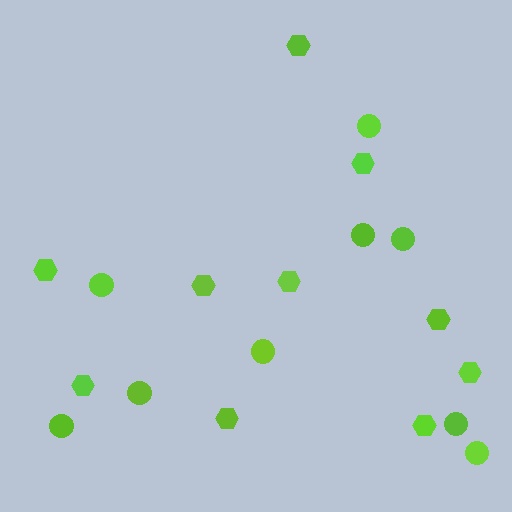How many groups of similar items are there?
There are 2 groups: one group of hexagons (10) and one group of circles (9).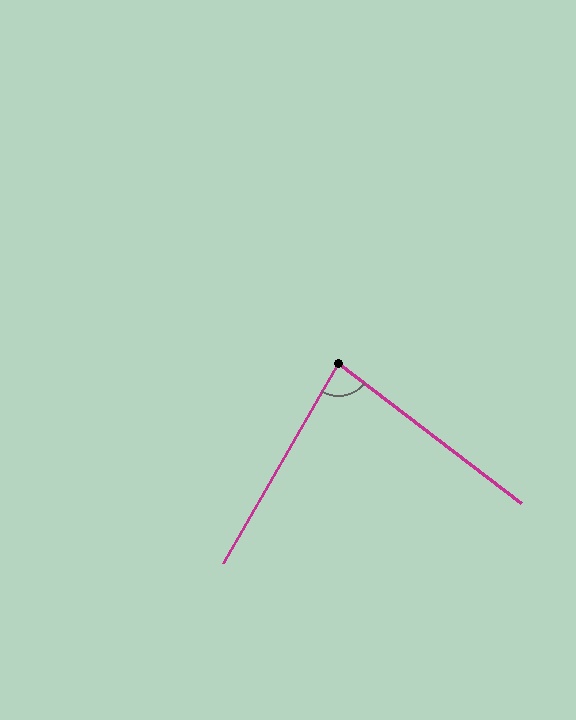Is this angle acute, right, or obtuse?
It is acute.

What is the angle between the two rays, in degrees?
Approximately 83 degrees.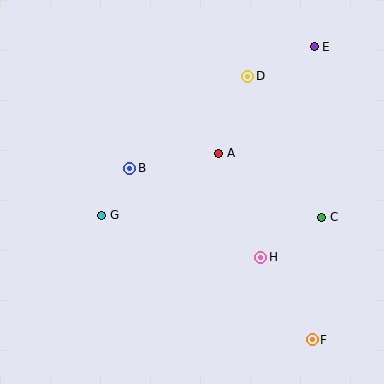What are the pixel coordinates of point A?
Point A is at (219, 153).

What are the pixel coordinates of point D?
Point D is at (248, 76).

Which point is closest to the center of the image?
Point A at (219, 153) is closest to the center.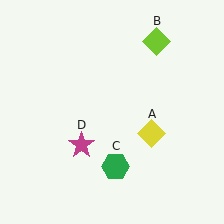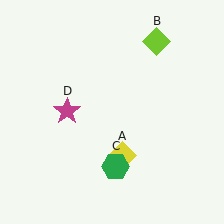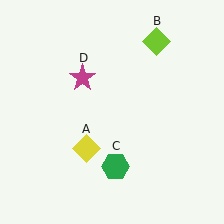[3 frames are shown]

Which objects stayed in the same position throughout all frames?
Lime diamond (object B) and green hexagon (object C) remained stationary.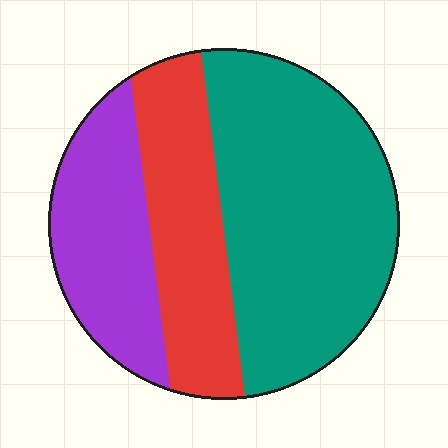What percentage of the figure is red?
Red takes up about one quarter (1/4) of the figure.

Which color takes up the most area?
Teal, at roughly 50%.